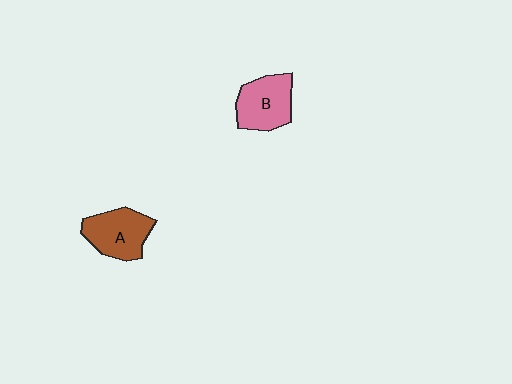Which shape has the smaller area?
Shape B (pink).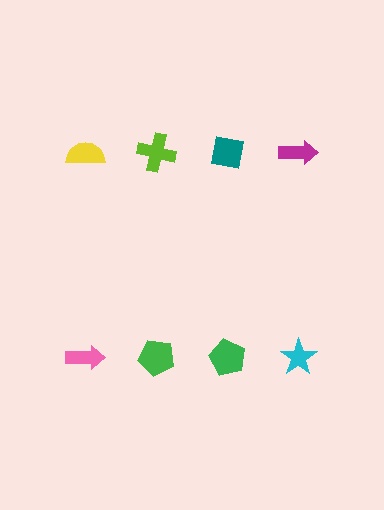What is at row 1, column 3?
A teal square.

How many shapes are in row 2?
4 shapes.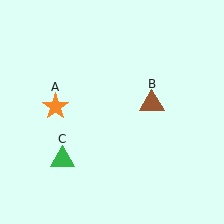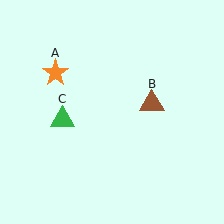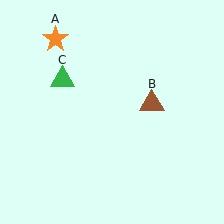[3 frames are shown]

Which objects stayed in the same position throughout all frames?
Brown triangle (object B) remained stationary.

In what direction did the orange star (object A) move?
The orange star (object A) moved up.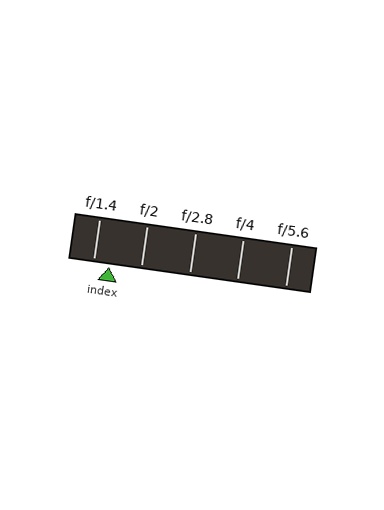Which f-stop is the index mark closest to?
The index mark is closest to f/1.4.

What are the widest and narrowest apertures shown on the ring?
The widest aperture shown is f/1.4 and the narrowest is f/5.6.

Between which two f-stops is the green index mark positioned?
The index mark is between f/1.4 and f/2.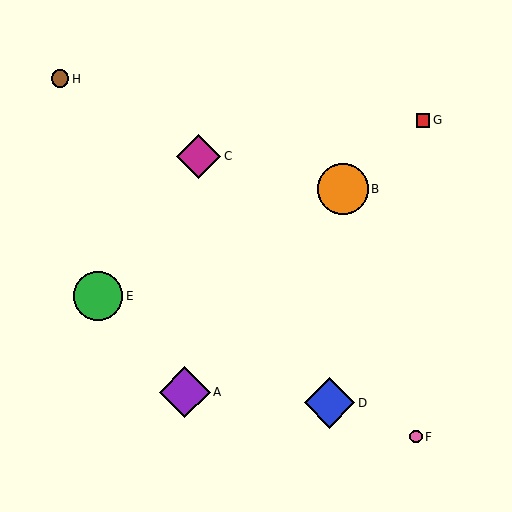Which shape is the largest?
The orange circle (labeled B) is the largest.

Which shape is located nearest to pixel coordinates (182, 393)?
The purple diamond (labeled A) at (185, 392) is nearest to that location.